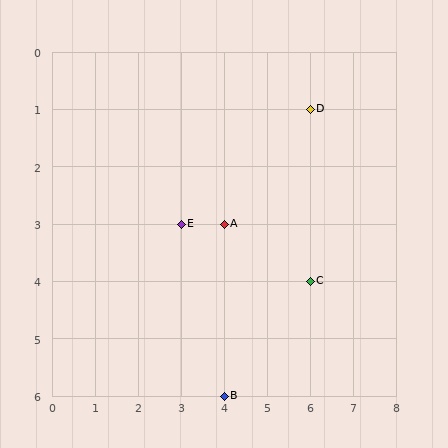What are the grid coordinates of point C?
Point C is at grid coordinates (6, 4).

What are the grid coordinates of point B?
Point B is at grid coordinates (4, 6).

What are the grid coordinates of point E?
Point E is at grid coordinates (3, 3).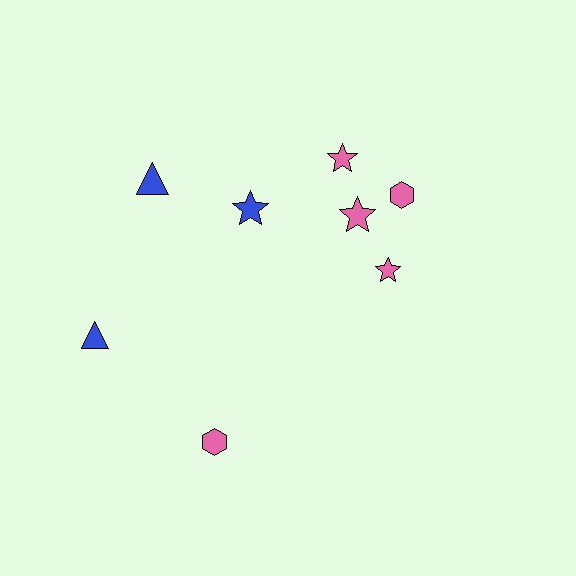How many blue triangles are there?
There are 2 blue triangles.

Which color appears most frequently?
Pink, with 5 objects.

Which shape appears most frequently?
Star, with 4 objects.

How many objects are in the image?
There are 8 objects.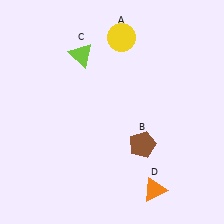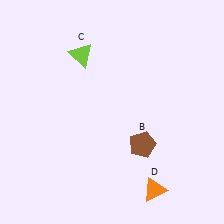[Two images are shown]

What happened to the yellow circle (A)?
The yellow circle (A) was removed in Image 2. It was in the top-right area of Image 1.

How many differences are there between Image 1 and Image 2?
There is 1 difference between the two images.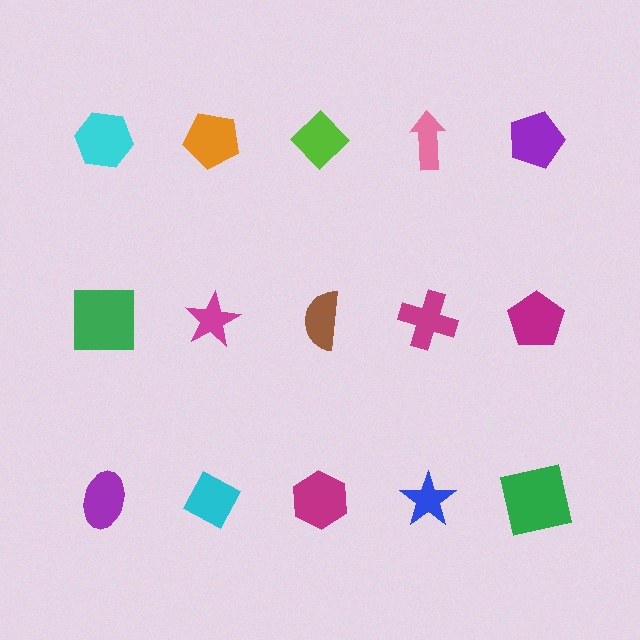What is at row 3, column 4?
A blue star.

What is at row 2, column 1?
A green square.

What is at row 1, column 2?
An orange pentagon.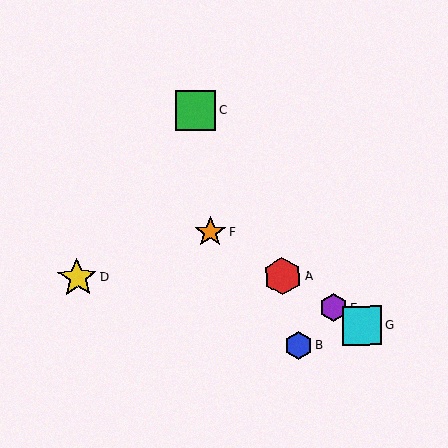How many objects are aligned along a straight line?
4 objects (A, E, F, G) are aligned along a straight line.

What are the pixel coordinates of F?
Object F is at (210, 232).